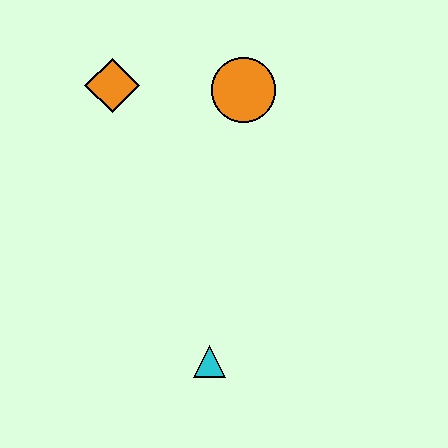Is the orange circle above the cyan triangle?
Yes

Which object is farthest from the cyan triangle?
The orange diamond is farthest from the cyan triangle.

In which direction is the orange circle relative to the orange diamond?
The orange circle is to the right of the orange diamond.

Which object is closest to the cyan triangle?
The orange circle is closest to the cyan triangle.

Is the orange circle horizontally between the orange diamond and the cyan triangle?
No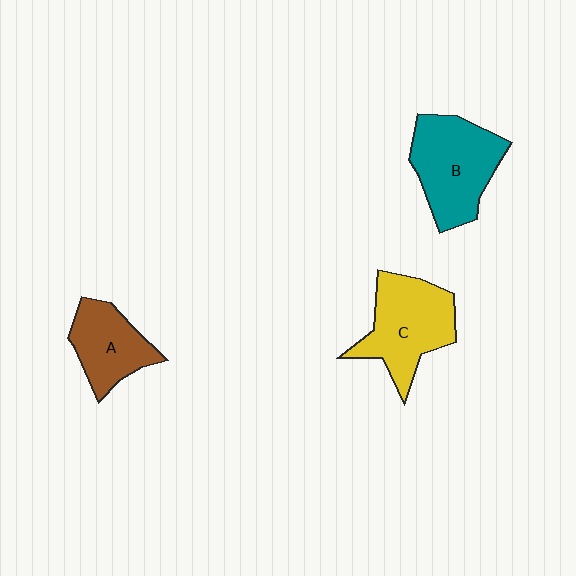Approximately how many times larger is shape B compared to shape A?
Approximately 1.4 times.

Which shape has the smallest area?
Shape A (brown).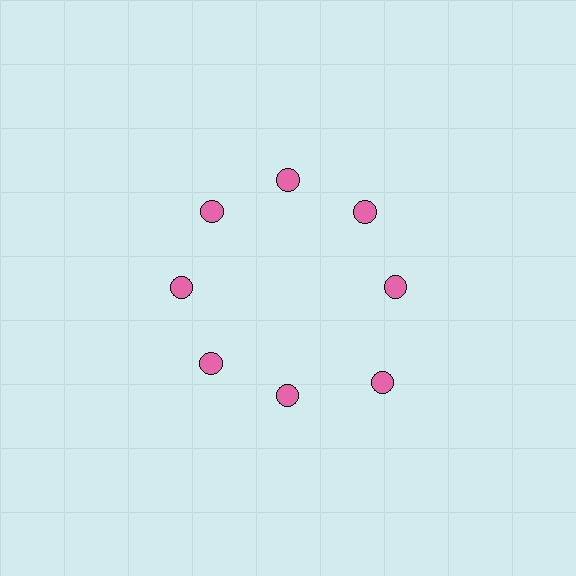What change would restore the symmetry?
The symmetry would be restored by moving it inward, back onto the ring so that all 8 circles sit at equal angles and equal distance from the center.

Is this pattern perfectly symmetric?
No. The 8 pink circles are arranged in a ring, but one element near the 4 o'clock position is pushed outward from the center, breaking the 8-fold rotational symmetry.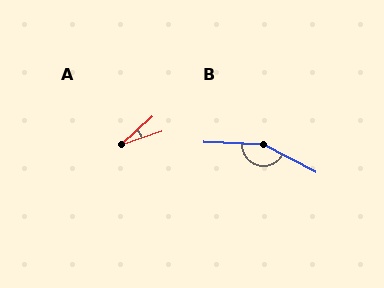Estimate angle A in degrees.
Approximately 23 degrees.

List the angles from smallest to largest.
A (23°), B (154°).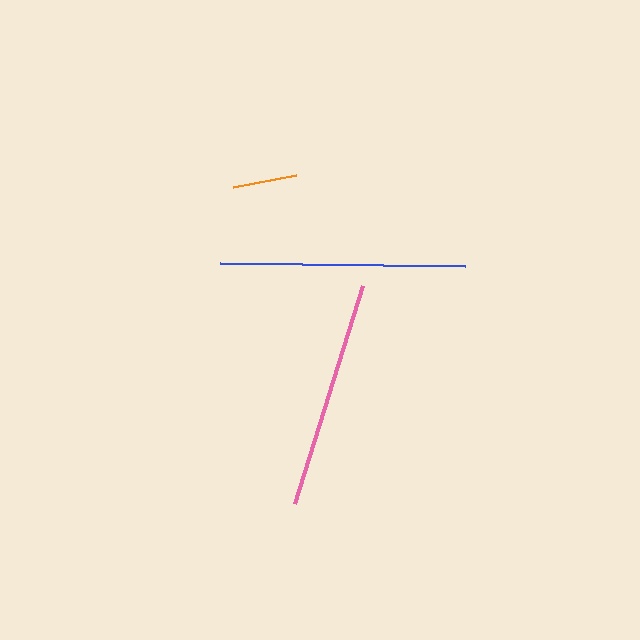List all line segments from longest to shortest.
From longest to shortest: blue, pink, orange.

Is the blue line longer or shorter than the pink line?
The blue line is longer than the pink line.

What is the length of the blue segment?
The blue segment is approximately 245 pixels long.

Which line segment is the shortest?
The orange line is the shortest at approximately 64 pixels.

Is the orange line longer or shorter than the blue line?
The blue line is longer than the orange line.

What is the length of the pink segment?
The pink segment is approximately 229 pixels long.